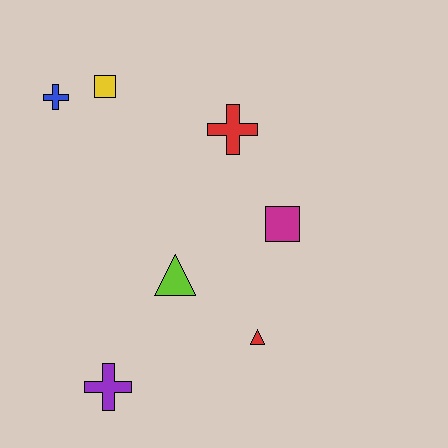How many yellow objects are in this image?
There is 1 yellow object.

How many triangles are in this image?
There are 2 triangles.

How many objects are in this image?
There are 7 objects.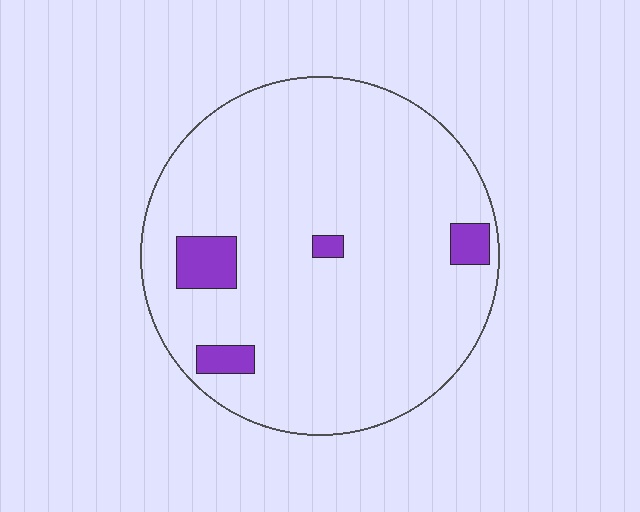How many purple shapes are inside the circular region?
4.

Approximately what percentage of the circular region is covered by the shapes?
Approximately 5%.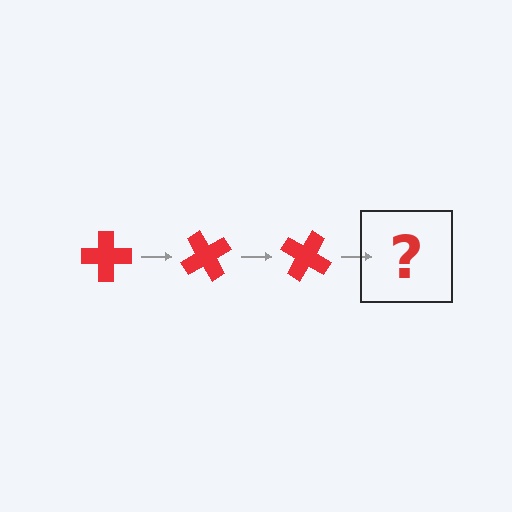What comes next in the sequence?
The next element should be a red cross rotated 180 degrees.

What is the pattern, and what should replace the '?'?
The pattern is that the cross rotates 60 degrees each step. The '?' should be a red cross rotated 180 degrees.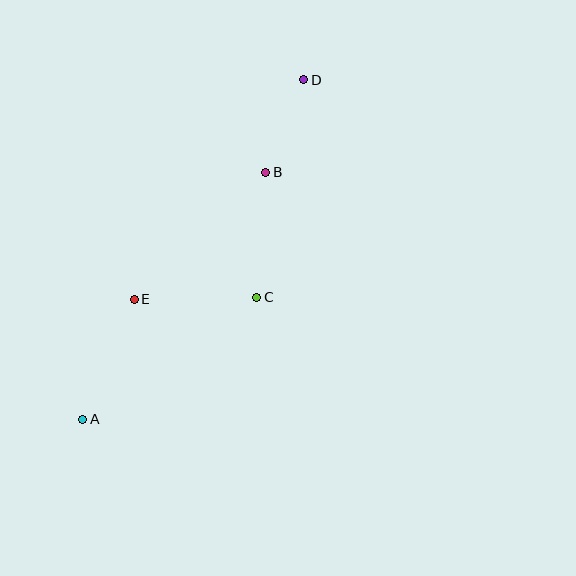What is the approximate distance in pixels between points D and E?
The distance between D and E is approximately 277 pixels.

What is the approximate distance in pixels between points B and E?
The distance between B and E is approximately 182 pixels.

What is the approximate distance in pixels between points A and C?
The distance between A and C is approximately 212 pixels.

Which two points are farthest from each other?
Points A and D are farthest from each other.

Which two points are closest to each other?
Points B and D are closest to each other.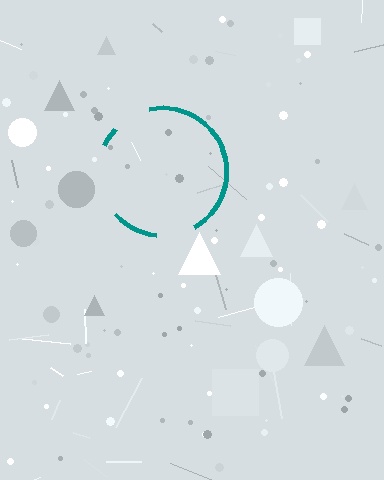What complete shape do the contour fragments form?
The contour fragments form a circle.